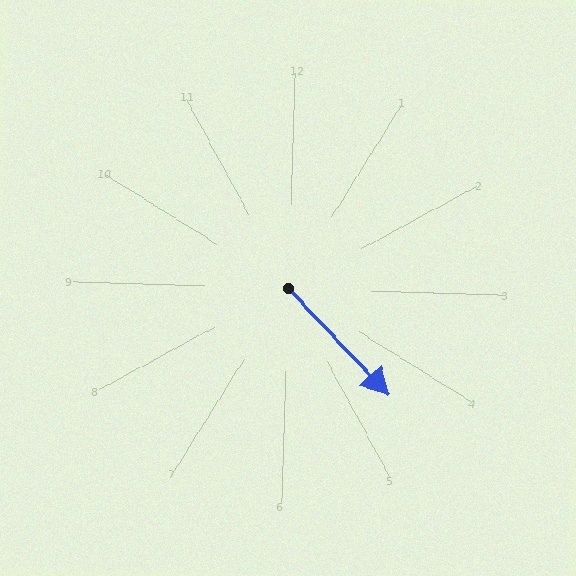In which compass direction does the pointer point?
Southeast.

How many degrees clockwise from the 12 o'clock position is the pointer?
Approximately 135 degrees.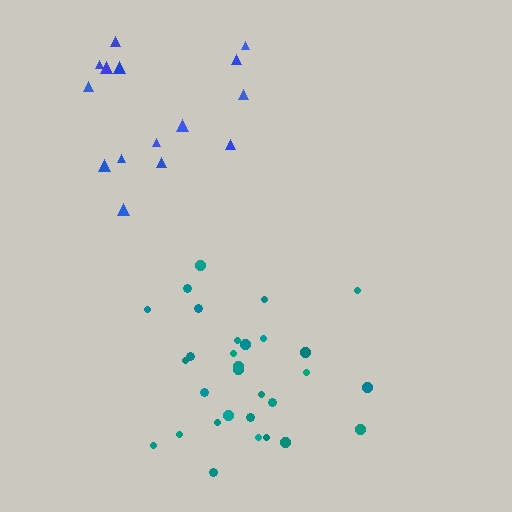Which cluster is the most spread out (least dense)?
Blue.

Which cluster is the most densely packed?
Teal.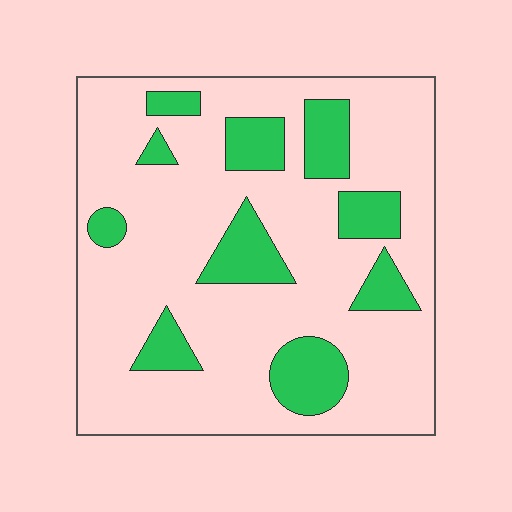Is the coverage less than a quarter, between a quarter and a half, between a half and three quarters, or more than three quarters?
Less than a quarter.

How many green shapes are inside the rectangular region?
10.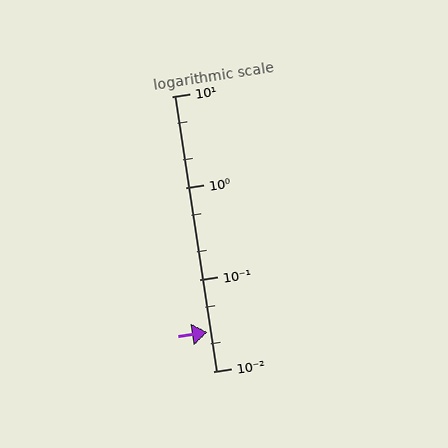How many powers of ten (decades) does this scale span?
The scale spans 3 decades, from 0.01 to 10.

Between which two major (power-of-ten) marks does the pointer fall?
The pointer is between 0.01 and 0.1.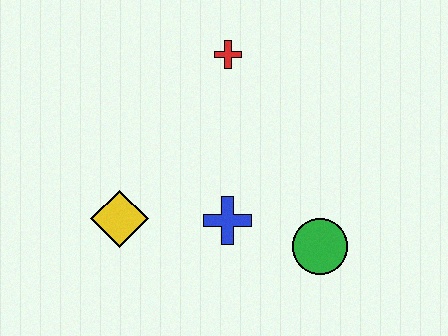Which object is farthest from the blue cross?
The red cross is farthest from the blue cross.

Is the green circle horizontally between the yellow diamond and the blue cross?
No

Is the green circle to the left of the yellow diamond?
No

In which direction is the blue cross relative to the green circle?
The blue cross is to the left of the green circle.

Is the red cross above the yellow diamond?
Yes